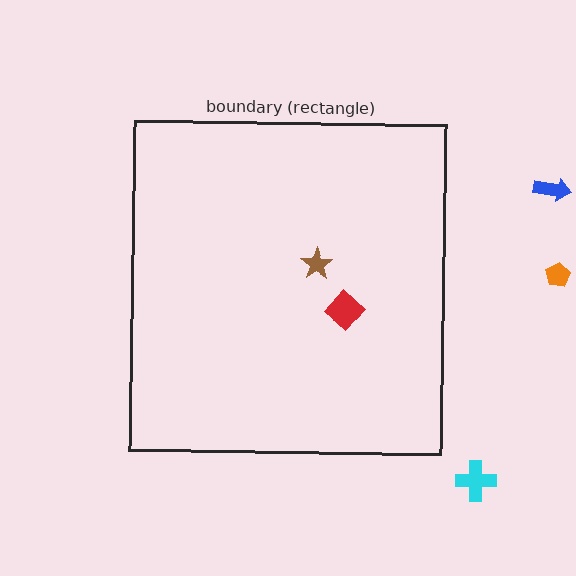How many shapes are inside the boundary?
2 inside, 3 outside.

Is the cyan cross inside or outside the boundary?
Outside.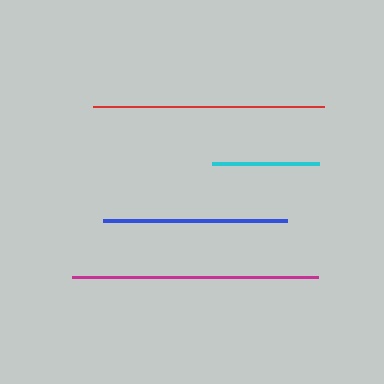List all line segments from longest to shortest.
From longest to shortest: magenta, red, blue, cyan.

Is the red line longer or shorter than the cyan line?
The red line is longer than the cyan line.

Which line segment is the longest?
The magenta line is the longest at approximately 246 pixels.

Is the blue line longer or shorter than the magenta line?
The magenta line is longer than the blue line.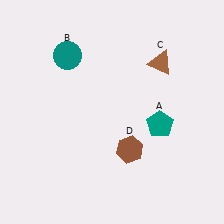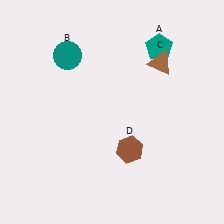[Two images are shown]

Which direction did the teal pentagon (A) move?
The teal pentagon (A) moved up.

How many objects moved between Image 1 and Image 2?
1 object moved between the two images.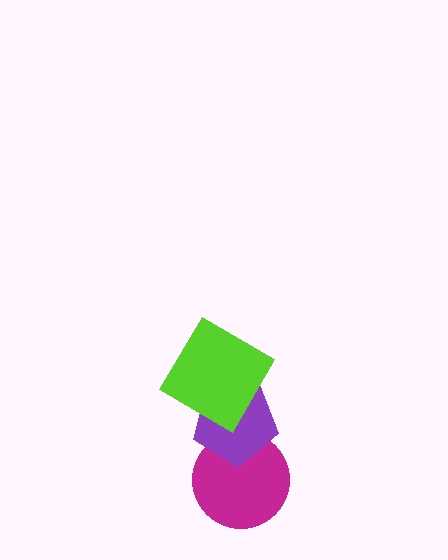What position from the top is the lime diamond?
The lime diamond is 1st from the top.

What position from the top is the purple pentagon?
The purple pentagon is 2nd from the top.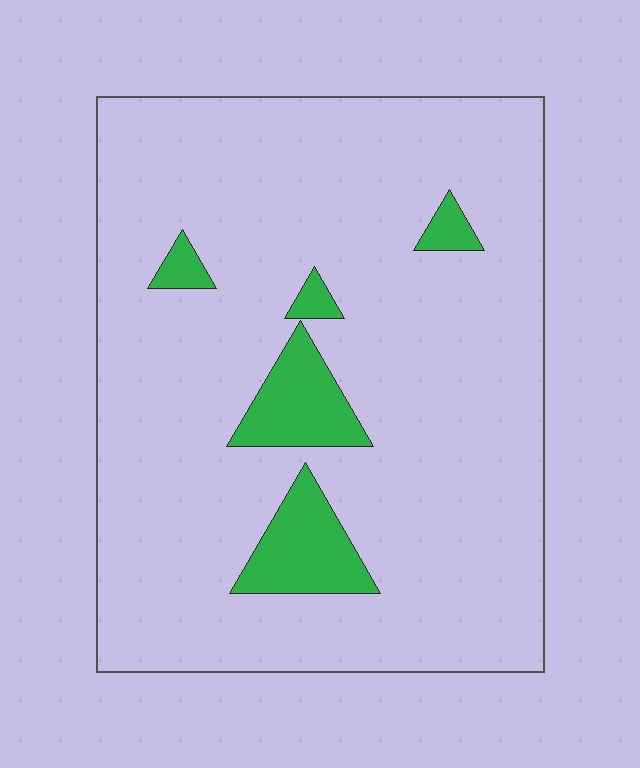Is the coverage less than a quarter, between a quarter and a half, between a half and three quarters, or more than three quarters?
Less than a quarter.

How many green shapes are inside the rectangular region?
5.